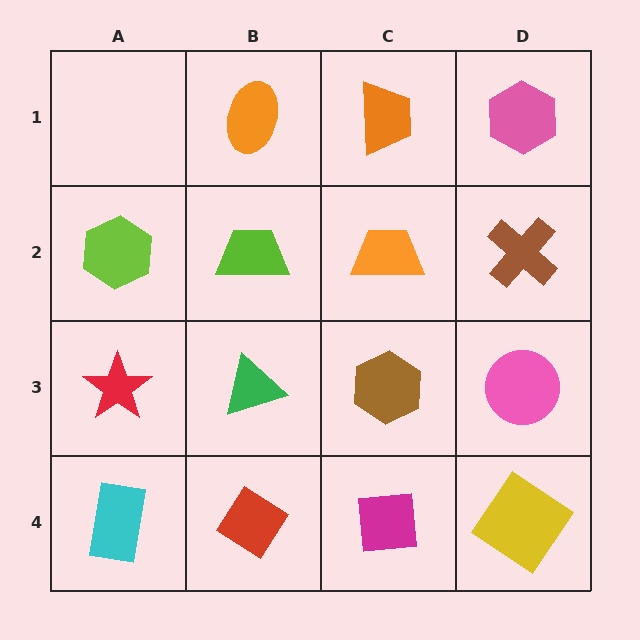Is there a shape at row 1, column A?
No, that cell is empty.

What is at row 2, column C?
An orange trapezoid.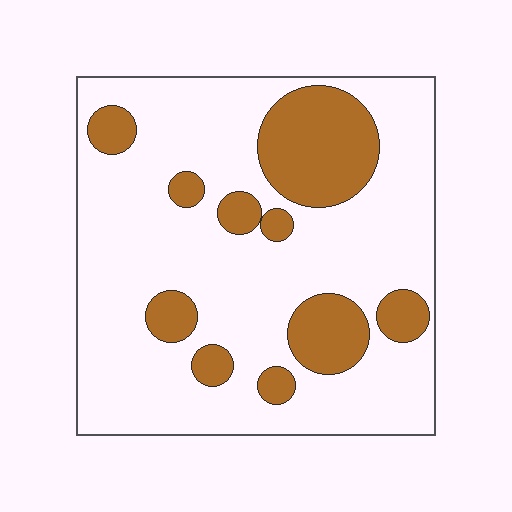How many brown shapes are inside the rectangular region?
10.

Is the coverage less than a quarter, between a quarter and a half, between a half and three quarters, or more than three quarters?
Less than a quarter.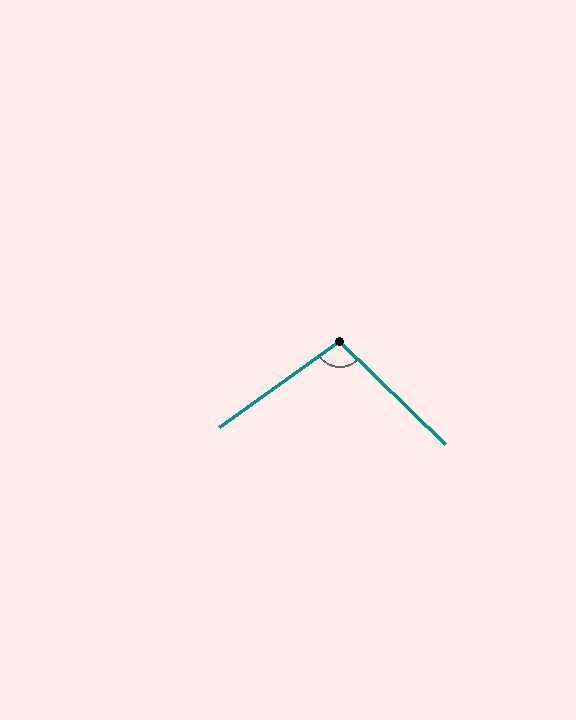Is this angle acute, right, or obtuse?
It is obtuse.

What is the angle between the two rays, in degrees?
Approximately 100 degrees.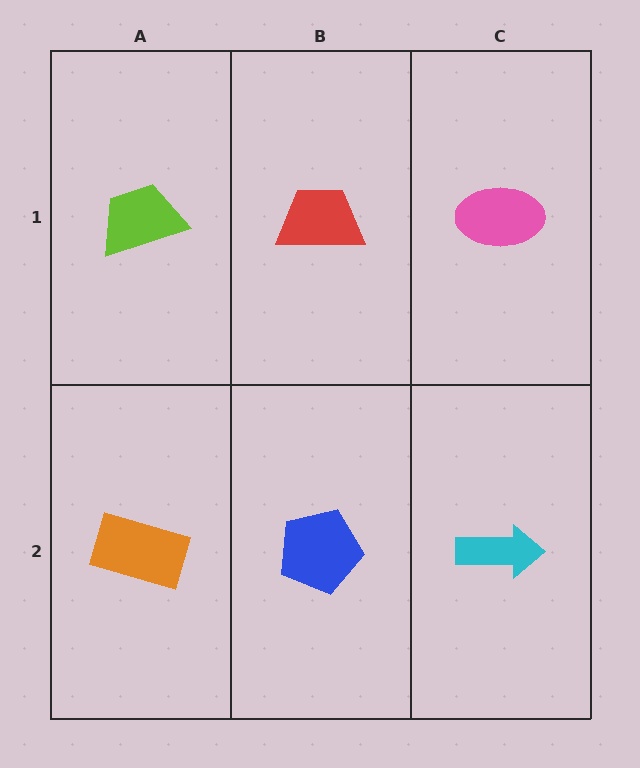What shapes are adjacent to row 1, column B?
A blue pentagon (row 2, column B), a lime trapezoid (row 1, column A), a pink ellipse (row 1, column C).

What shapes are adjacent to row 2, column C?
A pink ellipse (row 1, column C), a blue pentagon (row 2, column B).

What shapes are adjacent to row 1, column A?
An orange rectangle (row 2, column A), a red trapezoid (row 1, column B).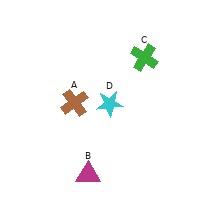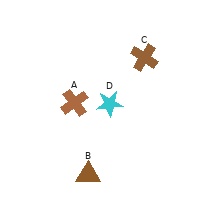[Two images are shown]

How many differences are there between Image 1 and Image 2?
There are 2 differences between the two images.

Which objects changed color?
B changed from magenta to brown. C changed from green to brown.